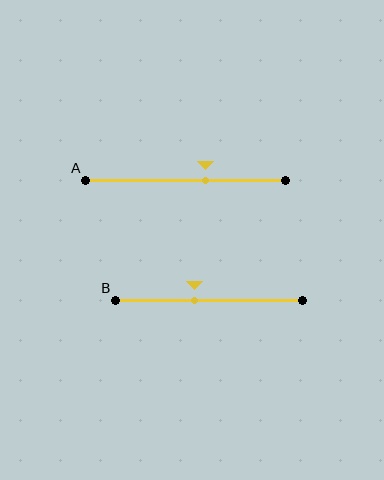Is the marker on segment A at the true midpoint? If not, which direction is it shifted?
No, the marker on segment A is shifted to the right by about 10% of the segment length.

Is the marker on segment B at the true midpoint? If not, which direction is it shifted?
No, the marker on segment B is shifted to the left by about 8% of the segment length.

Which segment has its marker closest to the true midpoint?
Segment B has its marker closest to the true midpoint.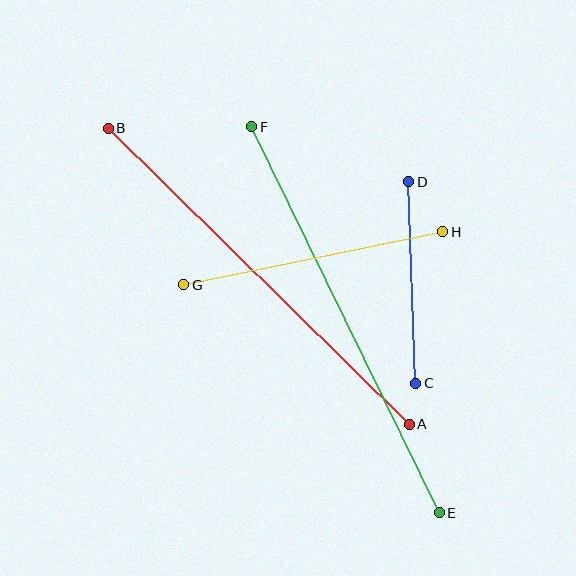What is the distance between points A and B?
The distance is approximately 422 pixels.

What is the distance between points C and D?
The distance is approximately 201 pixels.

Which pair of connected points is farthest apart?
Points E and F are farthest apart.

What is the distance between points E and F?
The distance is approximately 429 pixels.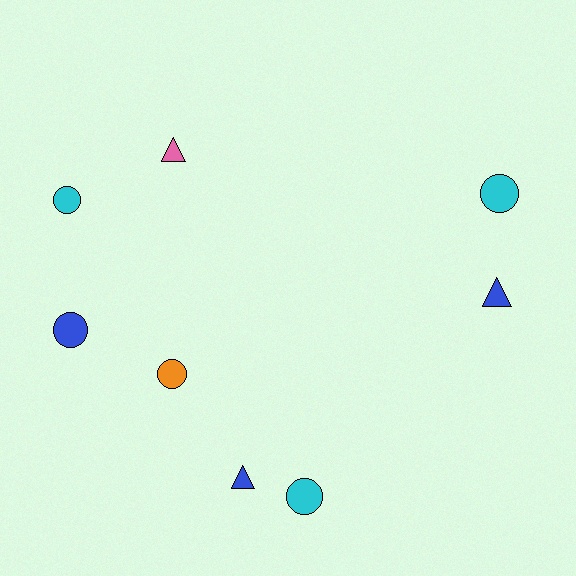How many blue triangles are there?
There are 2 blue triangles.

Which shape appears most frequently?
Circle, with 5 objects.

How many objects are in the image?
There are 8 objects.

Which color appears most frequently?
Cyan, with 3 objects.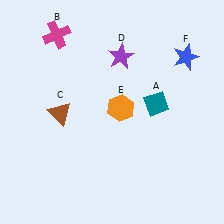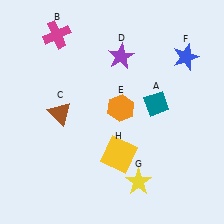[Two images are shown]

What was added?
A yellow star (G), a yellow square (H) were added in Image 2.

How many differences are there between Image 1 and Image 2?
There are 2 differences between the two images.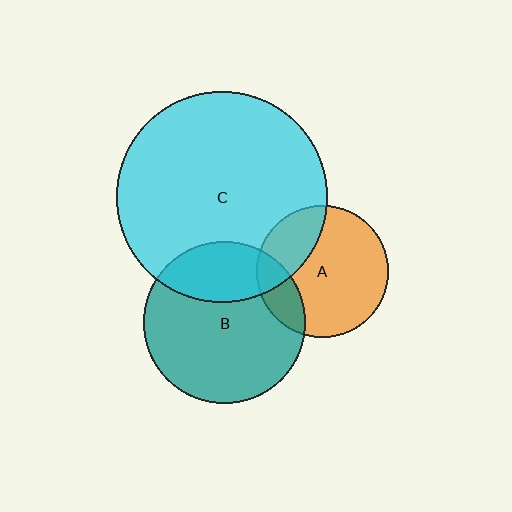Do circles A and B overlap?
Yes.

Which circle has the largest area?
Circle C (cyan).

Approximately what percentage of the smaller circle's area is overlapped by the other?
Approximately 15%.